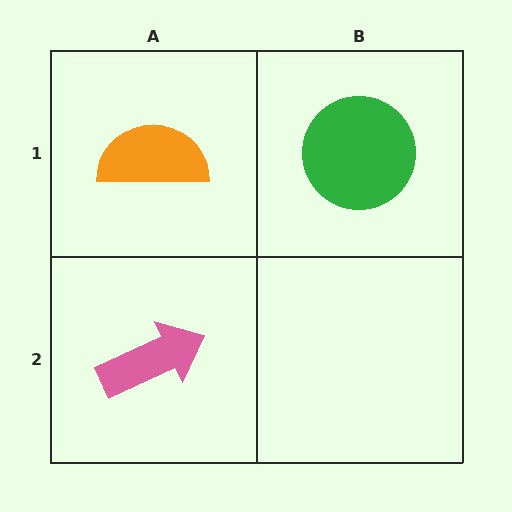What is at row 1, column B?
A green circle.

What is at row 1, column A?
An orange semicircle.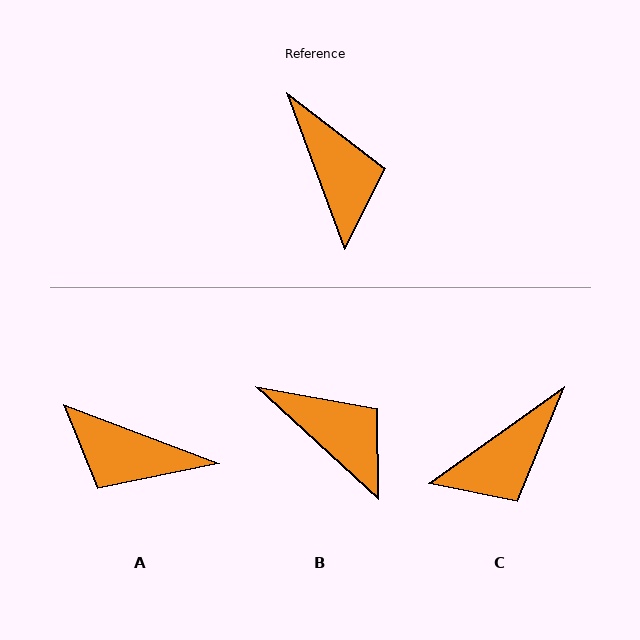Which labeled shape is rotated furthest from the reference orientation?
A, about 131 degrees away.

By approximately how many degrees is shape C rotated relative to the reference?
Approximately 75 degrees clockwise.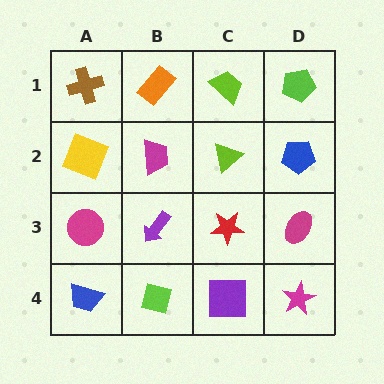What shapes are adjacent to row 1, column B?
A magenta trapezoid (row 2, column B), a brown cross (row 1, column A), a lime trapezoid (row 1, column C).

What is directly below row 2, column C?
A red star.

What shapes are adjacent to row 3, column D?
A blue pentagon (row 2, column D), a magenta star (row 4, column D), a red star (row 3, column C).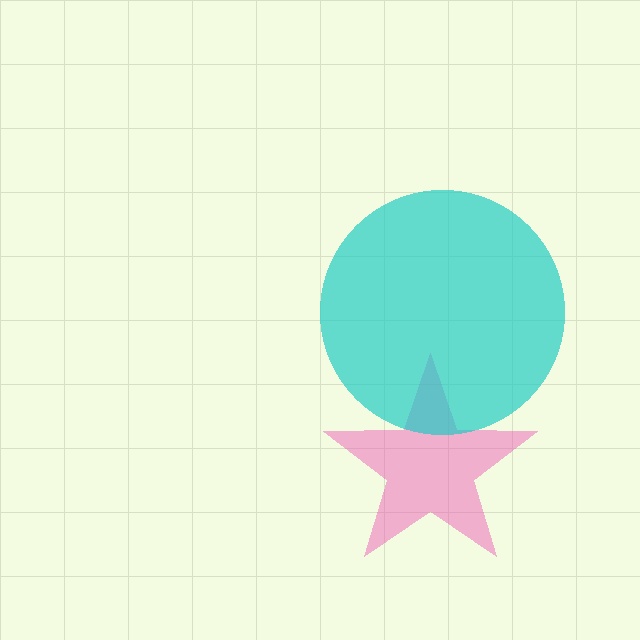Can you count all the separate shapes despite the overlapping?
Yes, there are 2 separate shapes.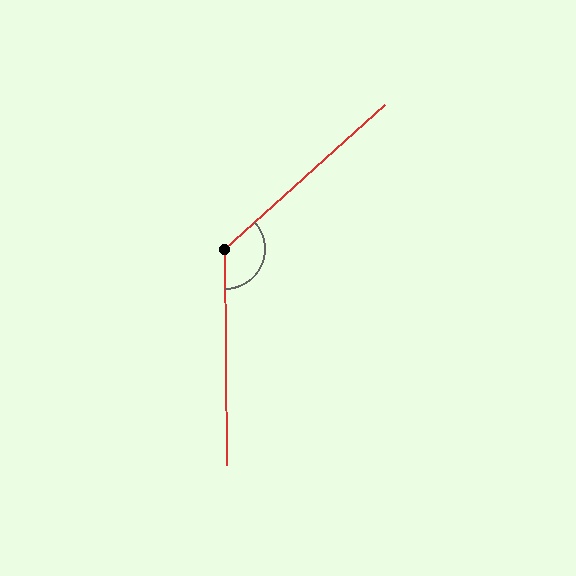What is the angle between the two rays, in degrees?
Approximately 131 degrees.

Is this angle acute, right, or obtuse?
It is obtuse.